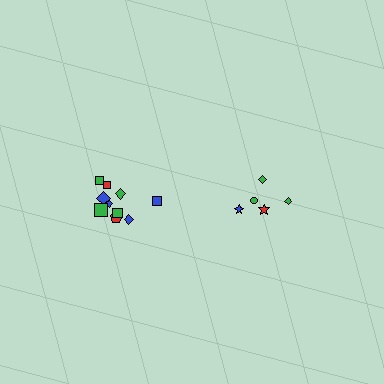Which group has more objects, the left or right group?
The left group.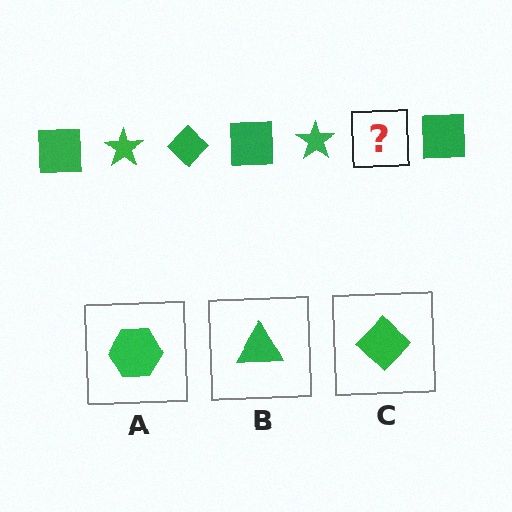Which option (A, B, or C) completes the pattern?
C.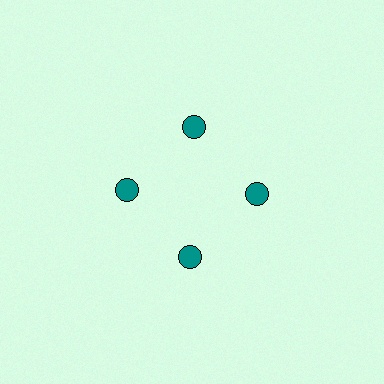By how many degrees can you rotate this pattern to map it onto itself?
The pattern maps onto itself every 90 degrees of rotation.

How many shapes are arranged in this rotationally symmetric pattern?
There are 4 shapes, arranged in 4 groups of 1.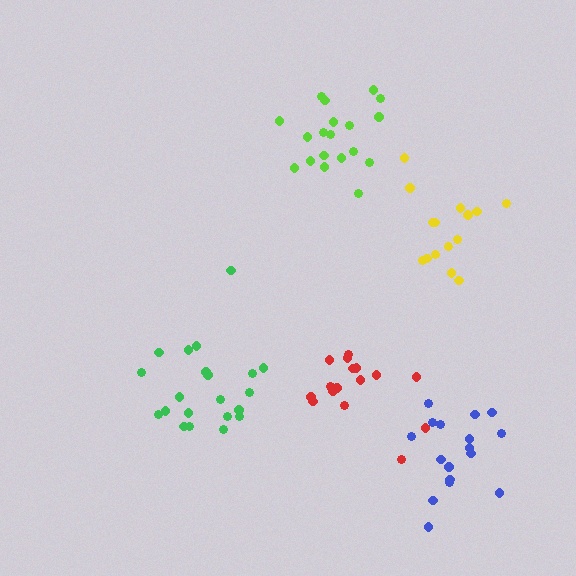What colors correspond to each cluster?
The clusters are colored: green, blue, yellow, red, lime.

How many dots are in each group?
Group 1: 21 dots, Group 2: 17 dots, Group 3: 15 dots, Group 4: 16 dots, Group 5: 19 dots (88 total).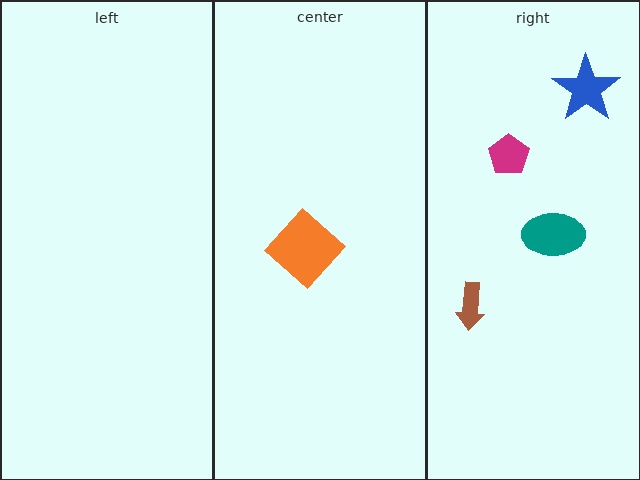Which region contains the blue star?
The right region.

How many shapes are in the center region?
1.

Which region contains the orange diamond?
The center region.